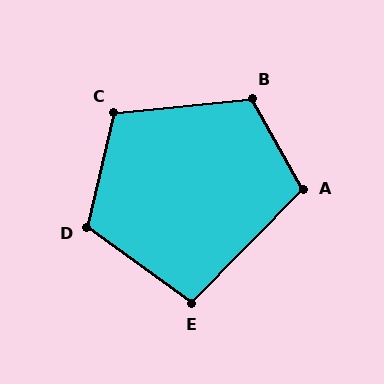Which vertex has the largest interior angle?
B, at approximately 113 degrees.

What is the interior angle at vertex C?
Approximately 109 degrees (obtuse).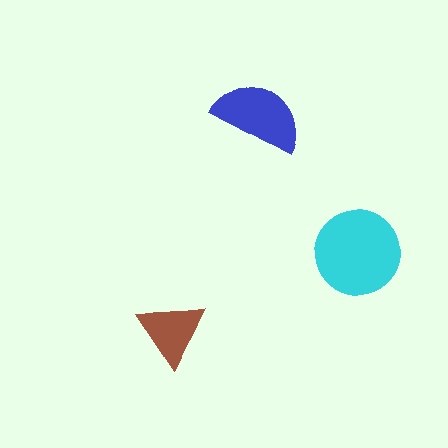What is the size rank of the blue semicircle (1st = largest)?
2nd.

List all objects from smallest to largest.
The brown triangle, the blue semicircle, the cyan circle.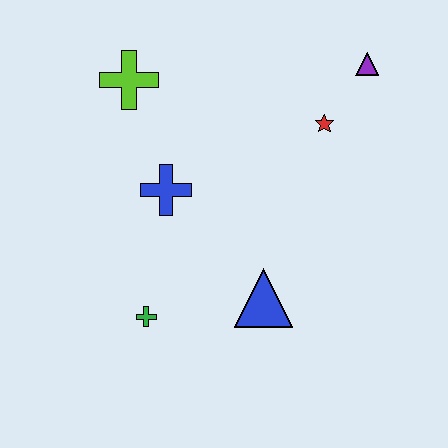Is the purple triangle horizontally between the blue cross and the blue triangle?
No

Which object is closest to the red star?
The purple triangle is closest to the red star.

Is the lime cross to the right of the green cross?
No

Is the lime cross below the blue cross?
No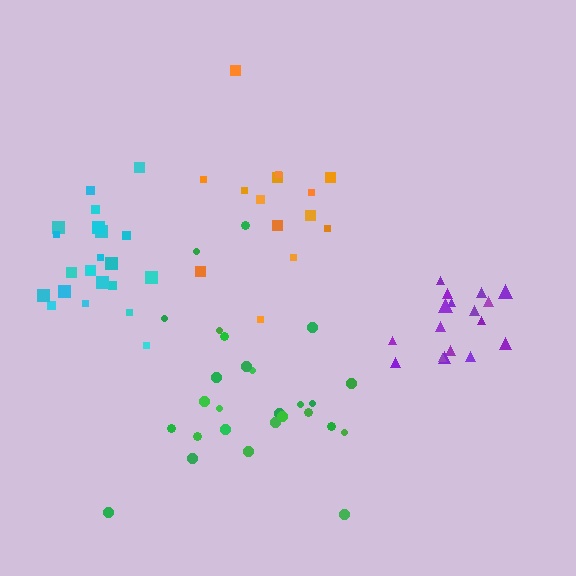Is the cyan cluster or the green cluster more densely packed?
Cyan.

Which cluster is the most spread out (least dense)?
Orange.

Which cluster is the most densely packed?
Cyan.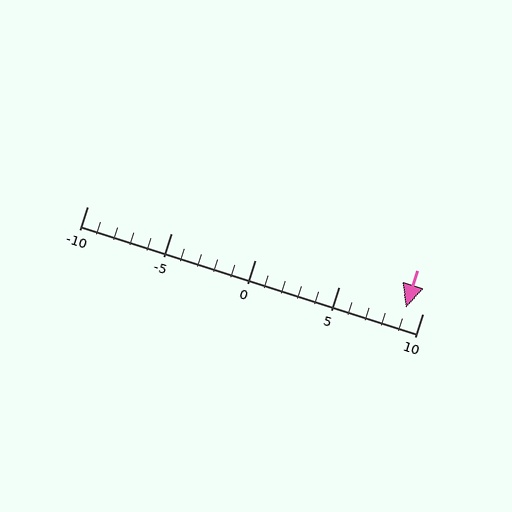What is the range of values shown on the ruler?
The ruler shows values from -10 to 10.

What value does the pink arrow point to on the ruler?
The pink arrow points to approximately 9.